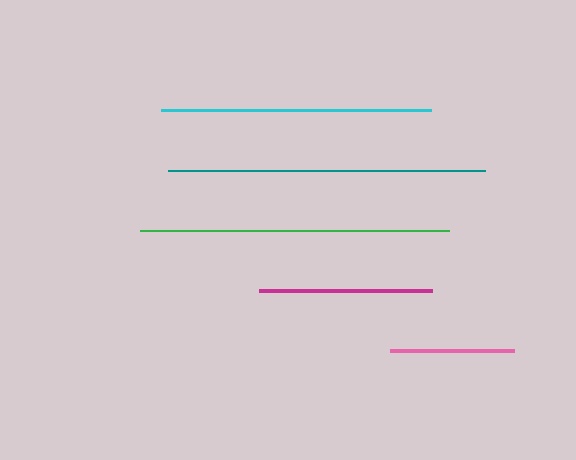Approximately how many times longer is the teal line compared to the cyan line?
The teal line is approximately 1.2 times the length of the cyan line.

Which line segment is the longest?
The teal line is the longest at approximately 317 pixels.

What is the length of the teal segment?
The teal segment is approximately 317 pixels long.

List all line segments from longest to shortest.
From longest to shortest: teal, green, cyan, magenta, pink.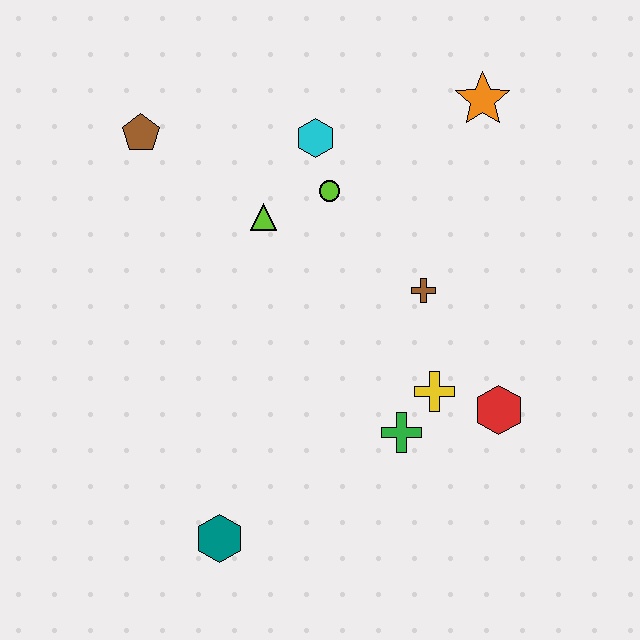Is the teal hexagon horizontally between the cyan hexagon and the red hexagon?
No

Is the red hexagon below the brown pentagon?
Yes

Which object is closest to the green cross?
The yellow cross is closest to the green cross.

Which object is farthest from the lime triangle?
The teal hexagon is farthest from the lime triangle.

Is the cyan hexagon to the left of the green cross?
Yes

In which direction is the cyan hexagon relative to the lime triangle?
The cyan hexagon is above the lime triangle.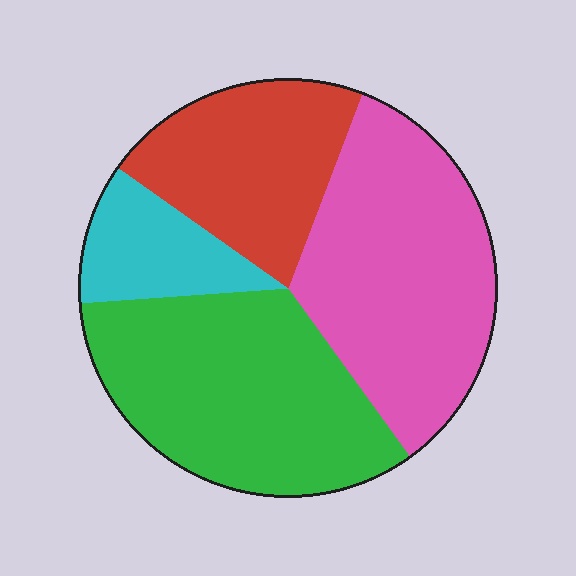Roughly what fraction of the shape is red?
Red covers about 20% of the shape.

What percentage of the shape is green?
Green takes up about one third (1/3) of the shape.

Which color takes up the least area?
Cyan, at roughly 10%.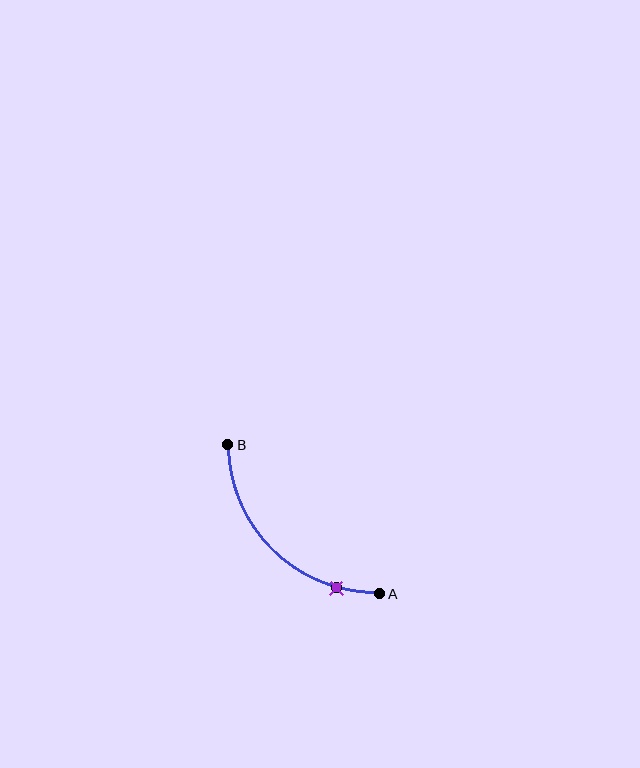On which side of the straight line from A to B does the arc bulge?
The arc bulges below and to the left of the straight line connecting A and B.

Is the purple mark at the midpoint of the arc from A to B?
No. The purple mark lies on the arc but is closer to endpoint A. The arc midpoint would be at the point on the curve equidistant along the arc from both A and B.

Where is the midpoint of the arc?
The arc midpoint is the point on the curve farthest from the straight line joining A and B. It sits below and to the left of that line.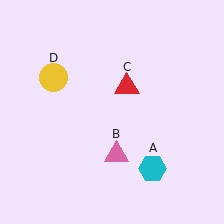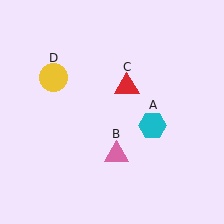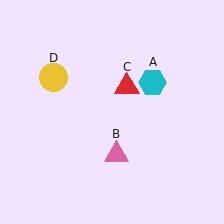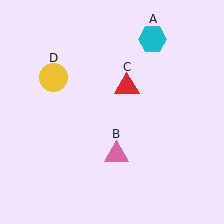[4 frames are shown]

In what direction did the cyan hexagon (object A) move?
The cyan hexagon (object A) moved up.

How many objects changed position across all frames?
1 object changed position: cyan hexagon (object A).